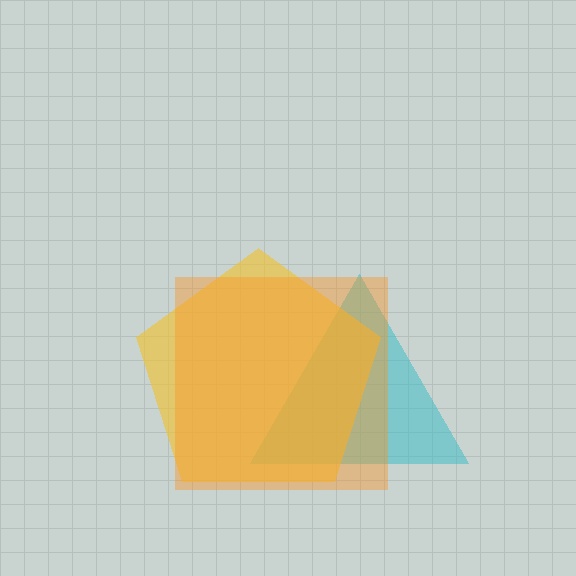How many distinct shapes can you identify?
There are 3 distinct shapes: a cyan triangle, a yellow pentagon, an orange square.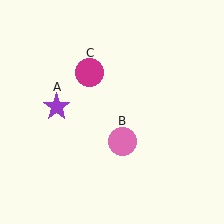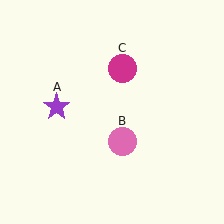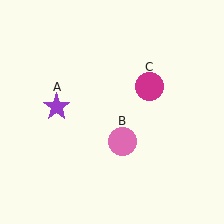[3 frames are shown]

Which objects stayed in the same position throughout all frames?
Purple star (object A) and pink circle (object B) remained stationary.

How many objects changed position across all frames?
1 object changed position: magenta circle (object C).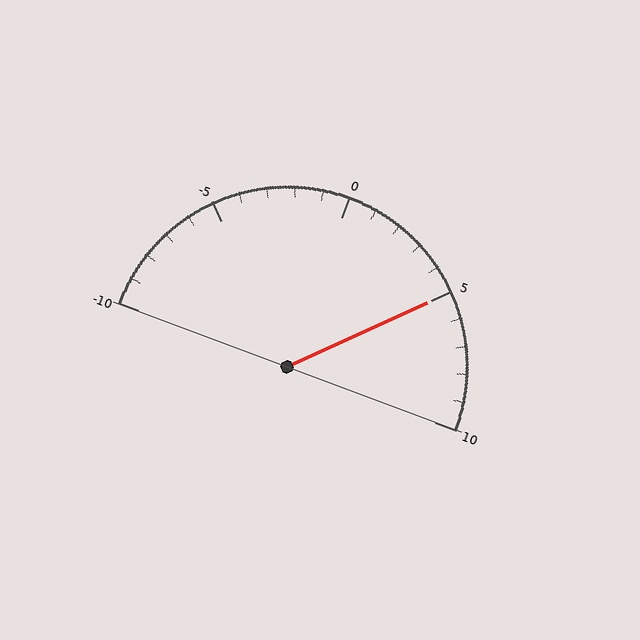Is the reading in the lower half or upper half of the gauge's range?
The reading is in the upper half of the range (-10 to 10).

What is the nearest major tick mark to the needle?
The nearest major tick mark is 5.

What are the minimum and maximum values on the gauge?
The gauge ranges from -10 to 10.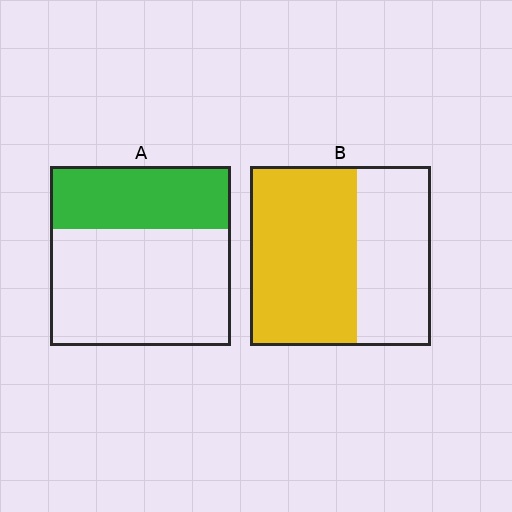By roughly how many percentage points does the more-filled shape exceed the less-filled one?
By roughly 25 percentage points (B over A).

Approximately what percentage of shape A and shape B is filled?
A is approximately 35% and B is approximately 60%.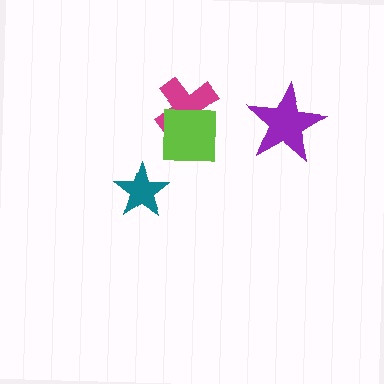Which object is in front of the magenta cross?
The lime square is in front of the magenta cross.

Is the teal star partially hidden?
No, no other shape covers it.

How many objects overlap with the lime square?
1 object overlaps with the lime square.